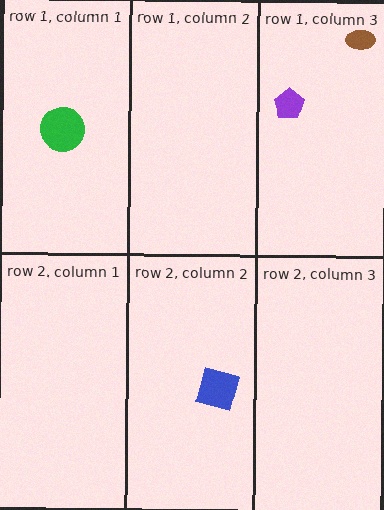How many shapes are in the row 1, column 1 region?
1.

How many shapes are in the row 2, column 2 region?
1.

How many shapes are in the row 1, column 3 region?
2.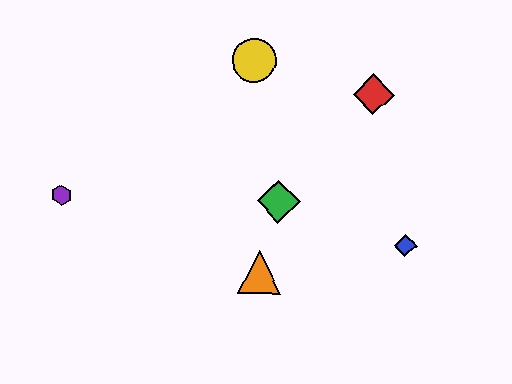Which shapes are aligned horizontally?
The green diamond, the purple hexagon are aligned horizontally.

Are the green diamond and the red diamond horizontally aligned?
No, the green diamond is at y≈201 and the red diamond is at y≈94.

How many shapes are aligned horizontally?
2 shapes (the green diamond, the purple hexagon) are aligned horizontally.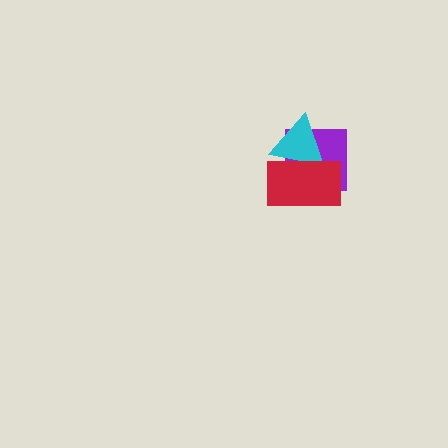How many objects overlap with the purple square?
2 objects overlap with the purple square.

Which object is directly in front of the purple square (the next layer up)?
The cyan triangle is directly in front of the purple square.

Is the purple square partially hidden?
Yes, it is partially covered by another shape.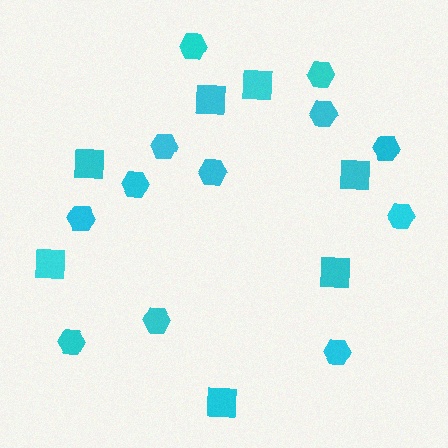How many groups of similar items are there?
There are 2 groups: one group of hexagons (12) and one group of squares (7).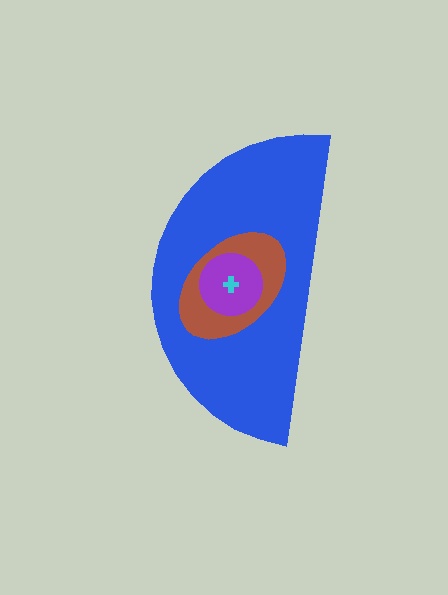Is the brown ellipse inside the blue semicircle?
Yes.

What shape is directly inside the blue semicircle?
The brown ellipse.